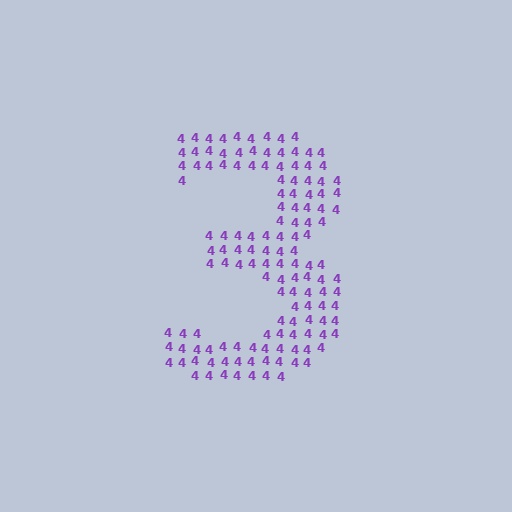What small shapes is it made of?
It is made of small digit 4's.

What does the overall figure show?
The overall figure shows the digit 3.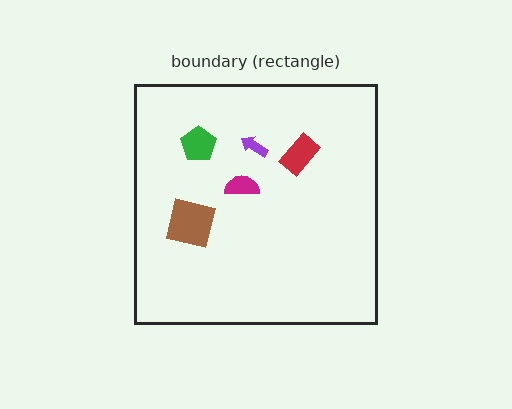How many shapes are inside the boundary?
5 inside, 0 outside.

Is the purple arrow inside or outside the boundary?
Inside.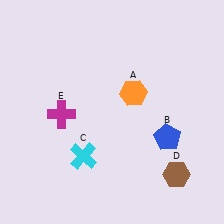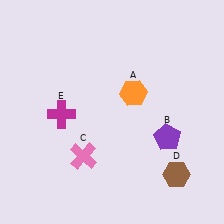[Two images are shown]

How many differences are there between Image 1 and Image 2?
There are 2 differences between the two images.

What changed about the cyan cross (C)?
In Image 1, C is cyan. In Image 2, it changed to pink.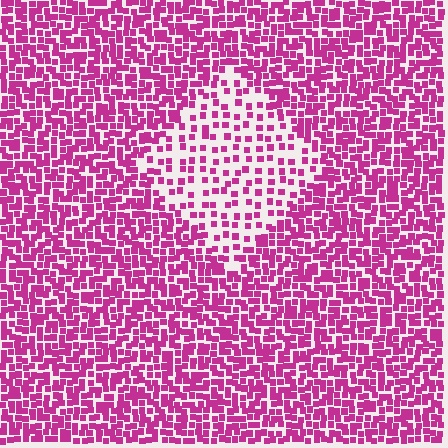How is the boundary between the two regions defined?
The boundary is defined by a change in element density (approximately 2.3x ratio). All elements are the same color, size, and shape.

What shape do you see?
I see a diamond.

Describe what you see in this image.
The image contains small magenta elements arranged at two different densities. A diamond-shaped region is visible where the elements are less densely packed than the surrounding area.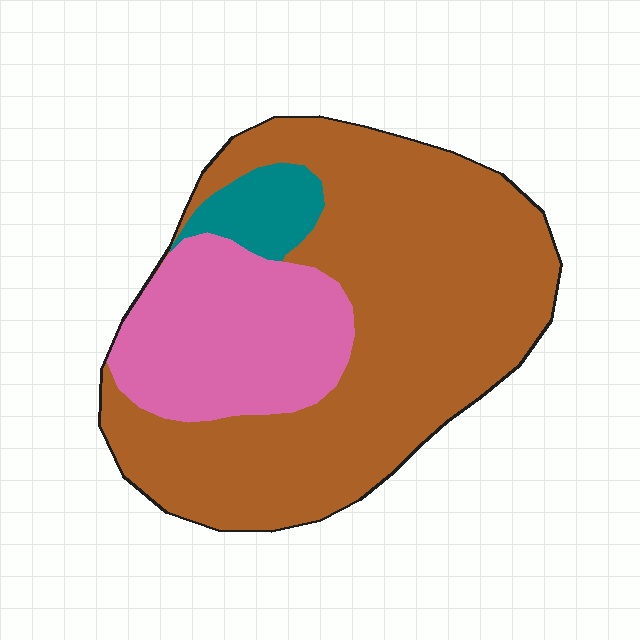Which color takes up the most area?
Brown, at roughly 70%.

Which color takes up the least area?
Teal, at roughly 5%.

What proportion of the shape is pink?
Pink takes up between a sixth and a third of the shape.